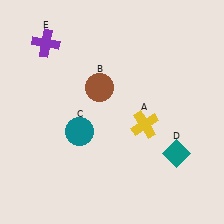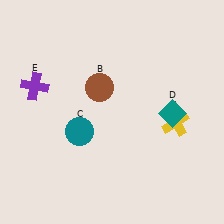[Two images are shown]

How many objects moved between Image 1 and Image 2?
3 objects moved between the two images.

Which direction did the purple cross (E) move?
The purple cross (E) moved down.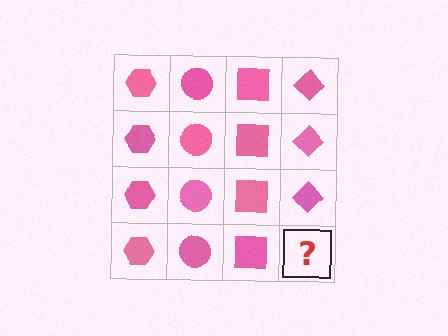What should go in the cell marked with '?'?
The missing cell should contain a pink diamond.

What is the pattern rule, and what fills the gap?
The rule is that each column has a consistent shape. The gap should be filled with a pink diamond.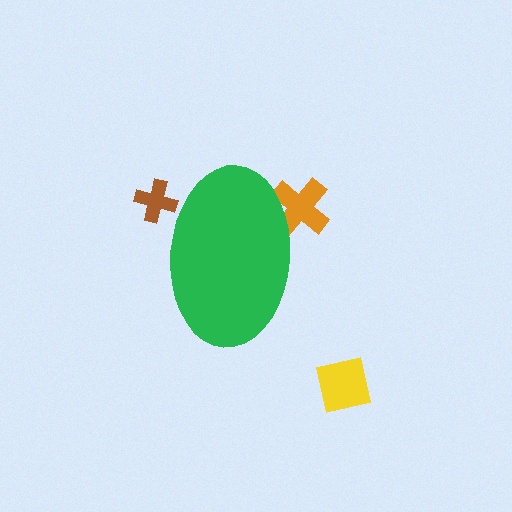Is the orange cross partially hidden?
Yes, the orange cross is partially hidden behind the green ellipse.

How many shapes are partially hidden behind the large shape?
2 shapes are partially hidden.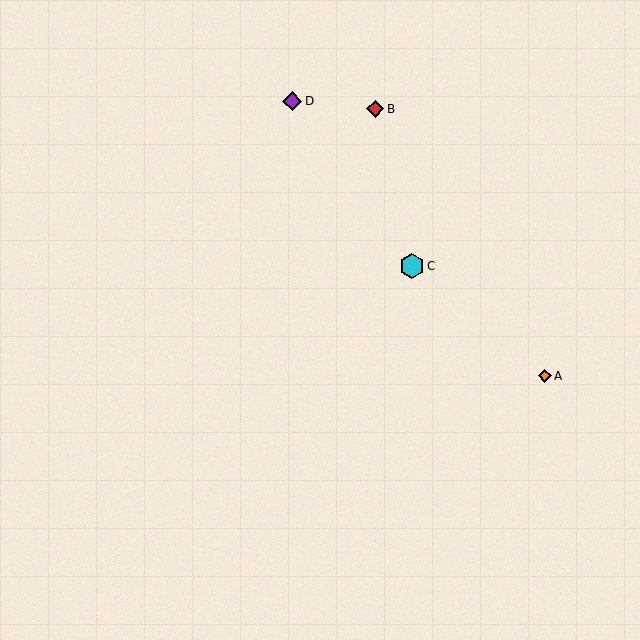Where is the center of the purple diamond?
The center of the purple diamond is at (292, 101).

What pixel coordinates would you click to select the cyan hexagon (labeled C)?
Click at (412, 266) to select the cyan hexagon C.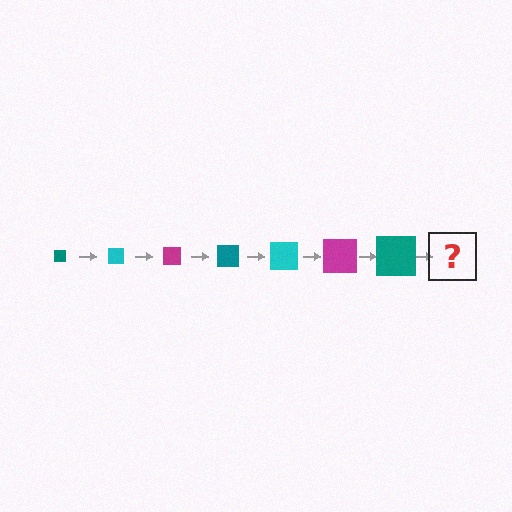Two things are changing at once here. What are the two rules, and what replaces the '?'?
The two rules are that the square grows larger each step and the color cycles through teal, cyan, and magenta. The '?' should be a cyan square, larger than the previous one.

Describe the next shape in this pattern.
It should be a cyan square, larger than the previous one.